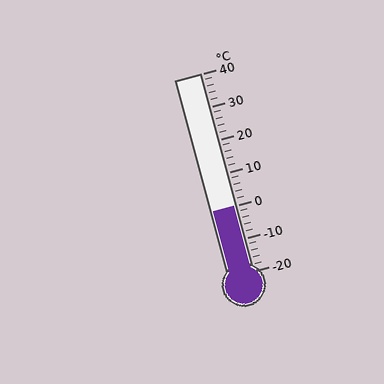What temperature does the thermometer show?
The thermometer shows approximately 0°C.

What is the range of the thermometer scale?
The thermometer scale ranges from -20°C to 40°C.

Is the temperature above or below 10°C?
The temperature is below 10°C.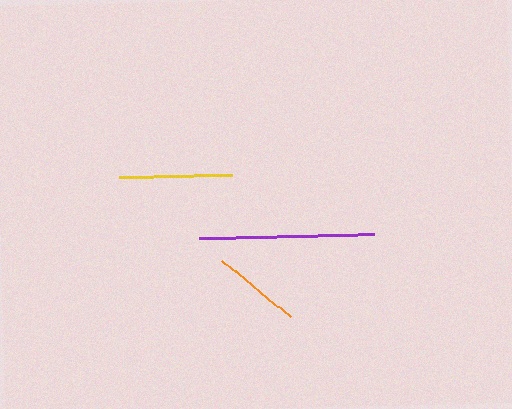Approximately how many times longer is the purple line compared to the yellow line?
The purple line is approximately 1.6 times the length of the yellow line.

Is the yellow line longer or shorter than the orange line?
The yellow line is longer than the orange line.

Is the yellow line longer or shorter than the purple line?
The purple line is longer than the yellow line.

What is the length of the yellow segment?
The yellow segment is approximately 112 pixels long.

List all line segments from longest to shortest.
From longest to shortest: purple, yellow, orange.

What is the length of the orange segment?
The orange segment is approximately 89 pixels long.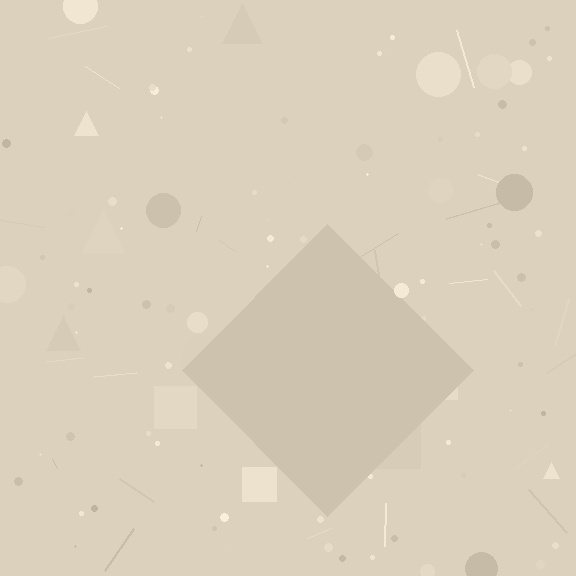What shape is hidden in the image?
A diamond is hidden in the image.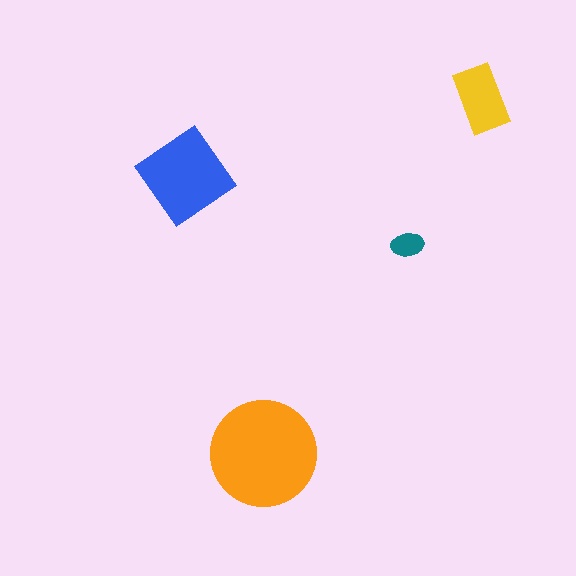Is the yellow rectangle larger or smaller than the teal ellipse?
Larger.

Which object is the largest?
The orange circle.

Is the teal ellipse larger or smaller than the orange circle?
Smaller.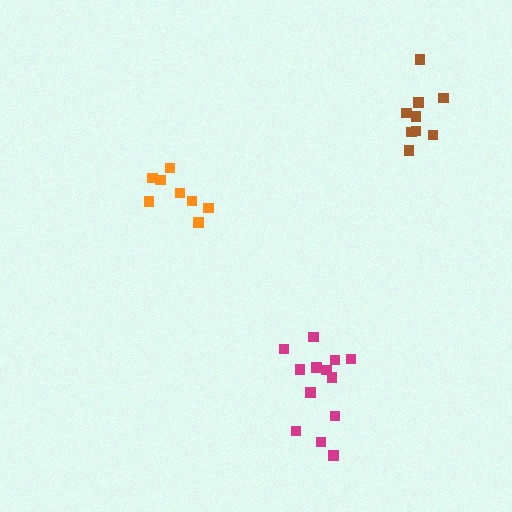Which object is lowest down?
The magenta cluster is bottommost.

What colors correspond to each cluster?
The clusters are colored: brown, orange, magenta.